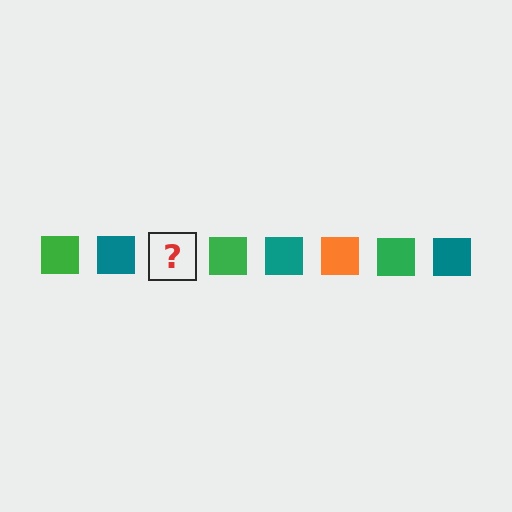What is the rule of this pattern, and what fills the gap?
The rule is that the pattern cycles through green, teal, orange squares. The gap should be filled with an orange square.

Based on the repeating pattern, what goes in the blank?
The blank should be an orange square.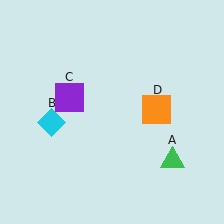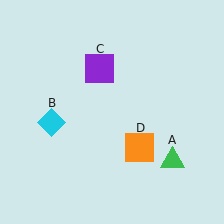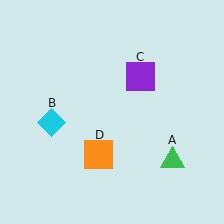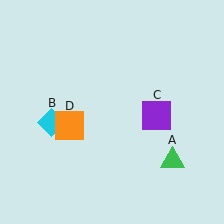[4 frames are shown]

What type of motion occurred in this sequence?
The purple square (object C), orange square (object D) rotated clockwise around the center of the scene.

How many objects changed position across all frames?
2 objects changed position: purple square (object C), orange square (object D).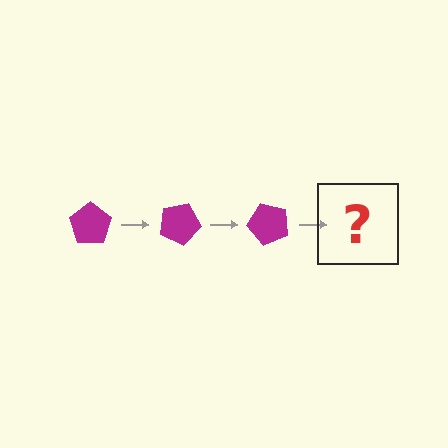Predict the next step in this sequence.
The next step is a magenta pentagon rotated 75 degrees.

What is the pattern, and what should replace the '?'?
The pattern is that the pentagon rotates 25 degrees each step. The '?' should be a magenta pentagon rotated 75 degrees.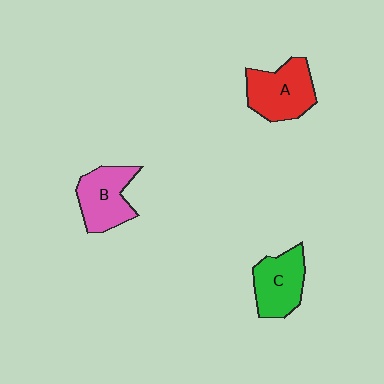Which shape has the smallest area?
Shape C (green).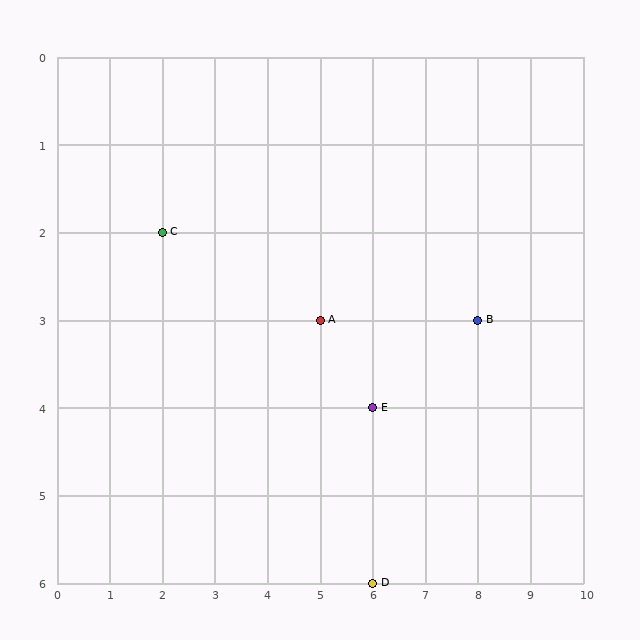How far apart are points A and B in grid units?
Points A and B are 3 columns apart.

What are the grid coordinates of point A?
Point A is at grid coordinates (5, 3).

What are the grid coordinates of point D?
Point D is at grid coordinates (6, 6).